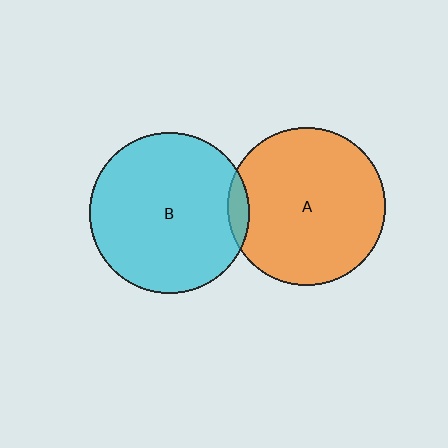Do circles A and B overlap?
Yes.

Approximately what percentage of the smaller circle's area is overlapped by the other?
Approximately 5%.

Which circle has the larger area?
Circle B (cyan).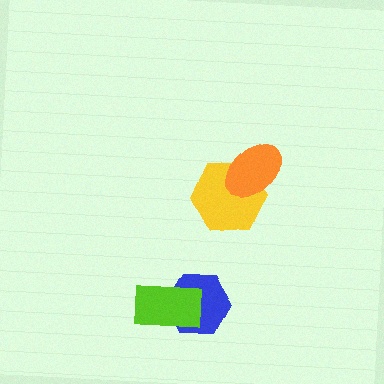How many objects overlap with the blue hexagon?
1 object overlaps with the blue hexagon.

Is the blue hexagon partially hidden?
Yes, it is partially covered by another shape.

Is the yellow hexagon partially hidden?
Yes, it is partially covered by another shape.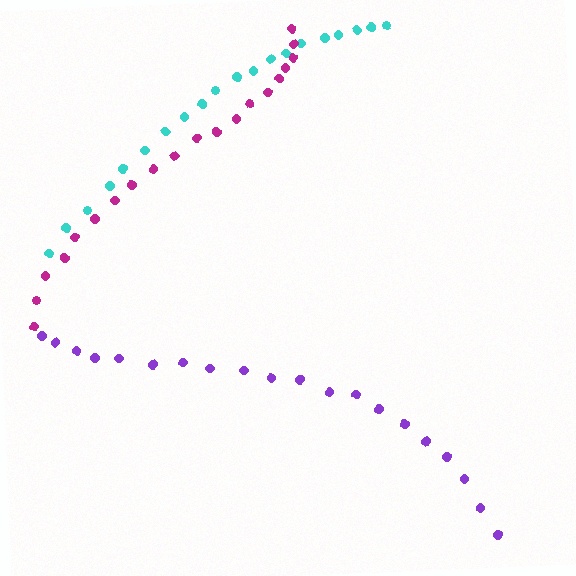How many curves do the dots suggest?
There are 3 distinct paths.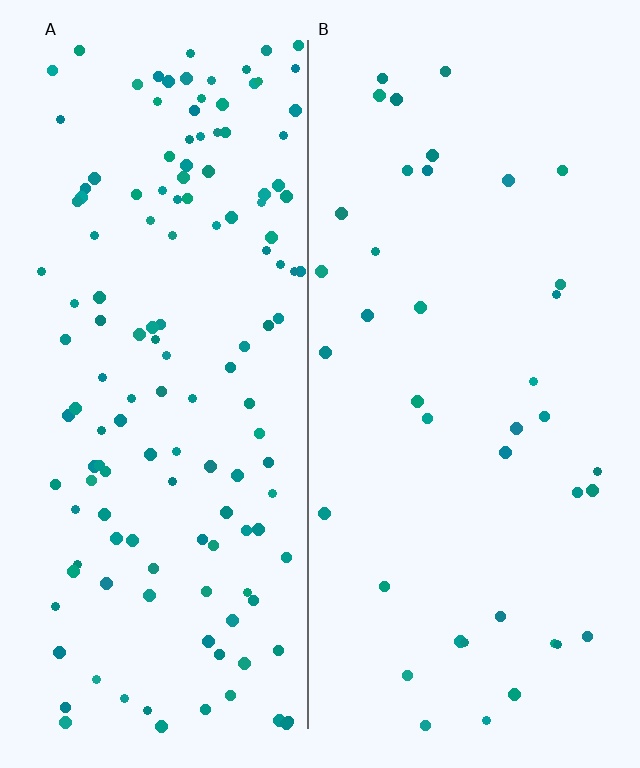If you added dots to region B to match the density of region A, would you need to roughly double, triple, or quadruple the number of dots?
Approximately quadruple.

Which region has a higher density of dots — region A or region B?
A (the left).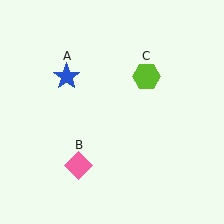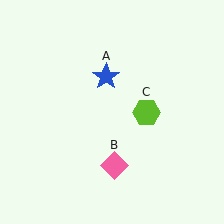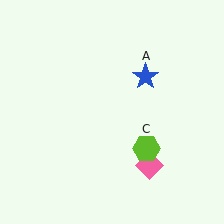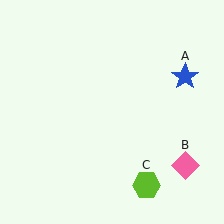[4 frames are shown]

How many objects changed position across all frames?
3 objects changed position: blue star (object A), pink diamond (object B), lime hexagon (object C).